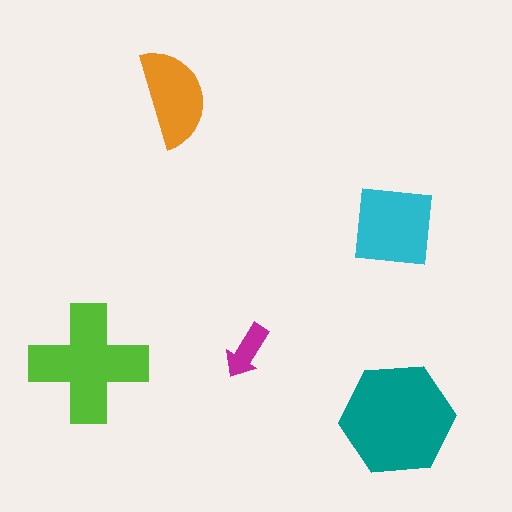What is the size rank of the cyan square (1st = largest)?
3rd.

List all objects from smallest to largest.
The magenta arrow, the orange semicircle, the cyan square, the lime cross, the teal hexagon.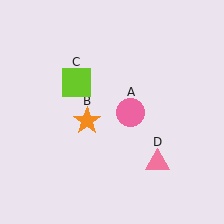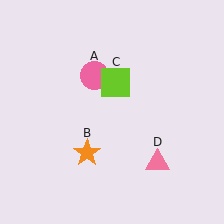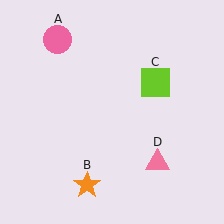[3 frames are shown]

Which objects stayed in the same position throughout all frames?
Pink triangle (object D) remained stationary.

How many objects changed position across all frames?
3 objects changed position: pink circle (object A), orange star (object B), lime square (object C).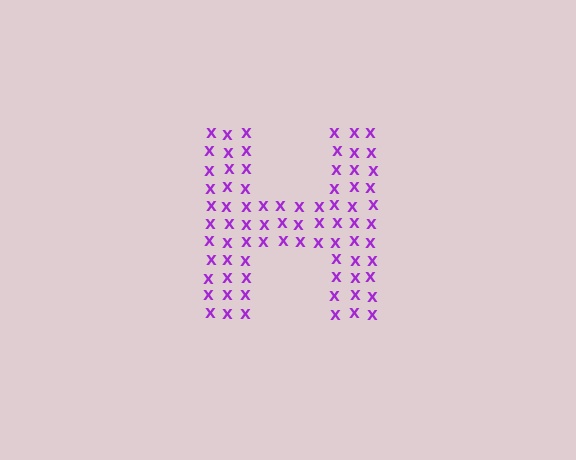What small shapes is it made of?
It is made of small letter X's.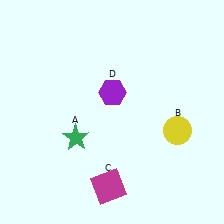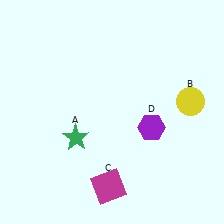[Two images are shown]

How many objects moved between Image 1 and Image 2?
2 objects moved between the two images.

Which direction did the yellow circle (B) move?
The yellow circle (B) moved up.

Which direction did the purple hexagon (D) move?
The purple hexagon (D) moved right.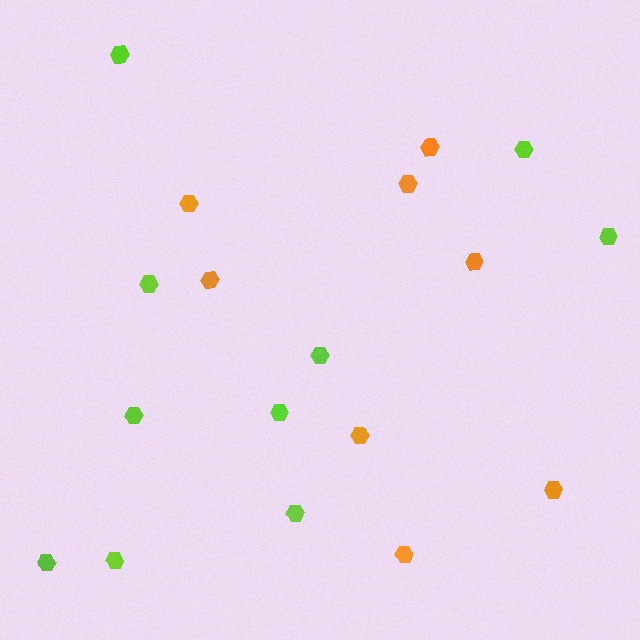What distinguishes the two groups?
There are 2 groups: one group of orange hexagons (8) and one group of lime hexagons (10).